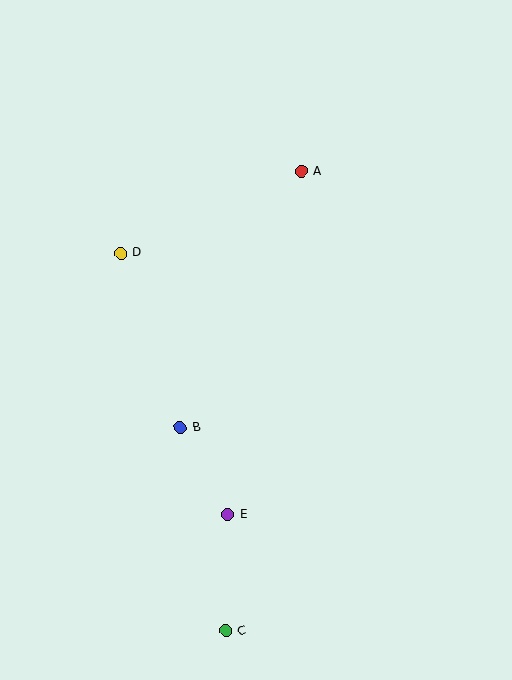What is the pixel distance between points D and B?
The distance between D and B is 184 pixels.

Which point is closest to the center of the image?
Point B at (180, 427) is closest to the center.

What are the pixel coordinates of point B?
Point B is at (180, 427).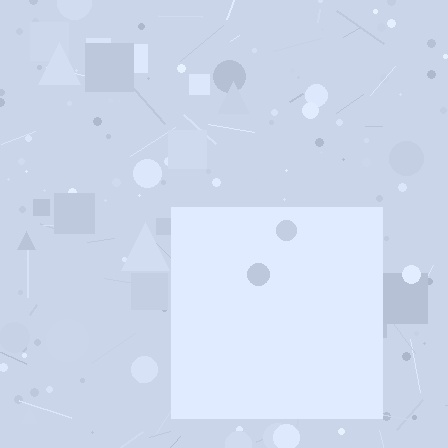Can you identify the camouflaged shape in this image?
The camouflaged shape is a square.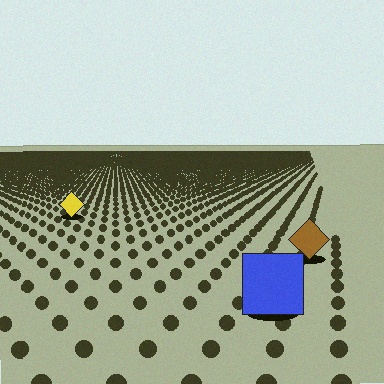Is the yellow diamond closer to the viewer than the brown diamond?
No. The brown diamond is closer — you can tell from the texture gradient: the ground texture is coarser near it.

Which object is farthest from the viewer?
The yellow diamond is farthest from the viewer. It appears smaller and the ground texture around it is denser.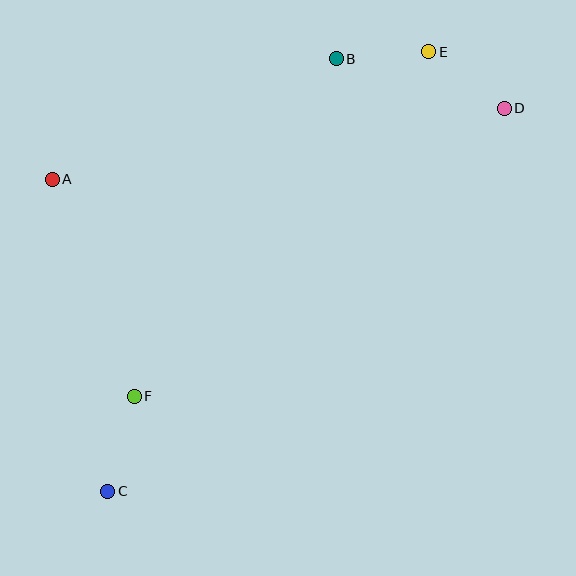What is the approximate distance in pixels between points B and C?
The distance between B and C is approximately 489 pixels.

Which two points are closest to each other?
Points B and E are closest to each other.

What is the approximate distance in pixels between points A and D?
The distance between A and D is approximately 457 pixels.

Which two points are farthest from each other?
Points C and D are farthest from each other.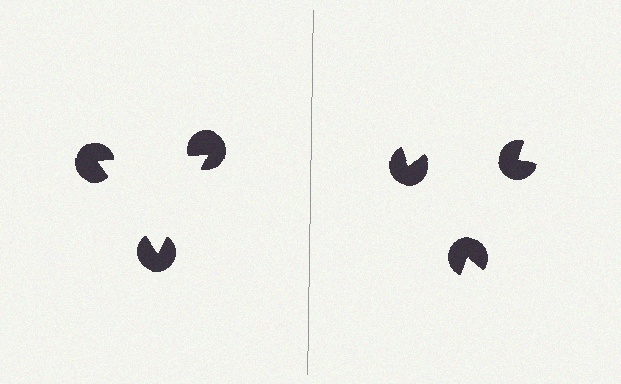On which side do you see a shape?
An illusory triangle appears on the left side. On the right side the wedge cuts are rotated, so no coherent shape forms.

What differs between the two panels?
The pac-man discs are positioned identically on both sides; only the wedge orientations differ. On the left they align to a triangle; on the right they are misaligned.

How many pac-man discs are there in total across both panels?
6 — 3 on each side.